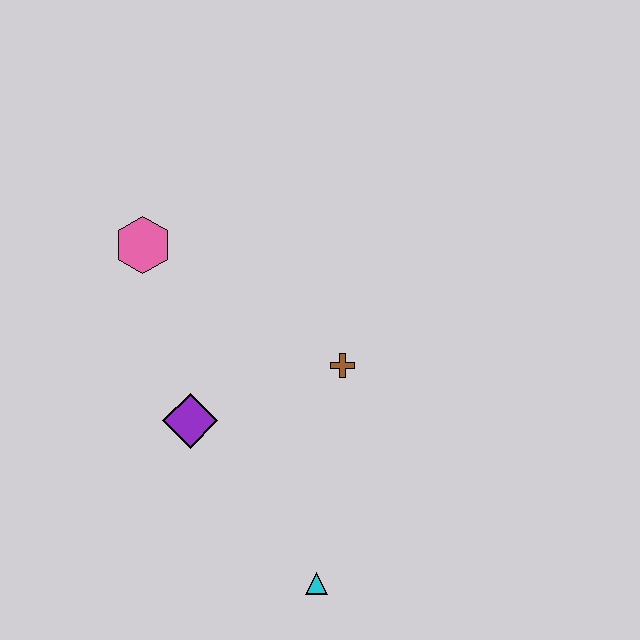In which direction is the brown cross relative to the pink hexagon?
The brown cross is to the right of the pink hexagon.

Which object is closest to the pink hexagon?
The purple diamond is closest to the pink hexagon.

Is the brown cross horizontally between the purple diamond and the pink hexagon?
No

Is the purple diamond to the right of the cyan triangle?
No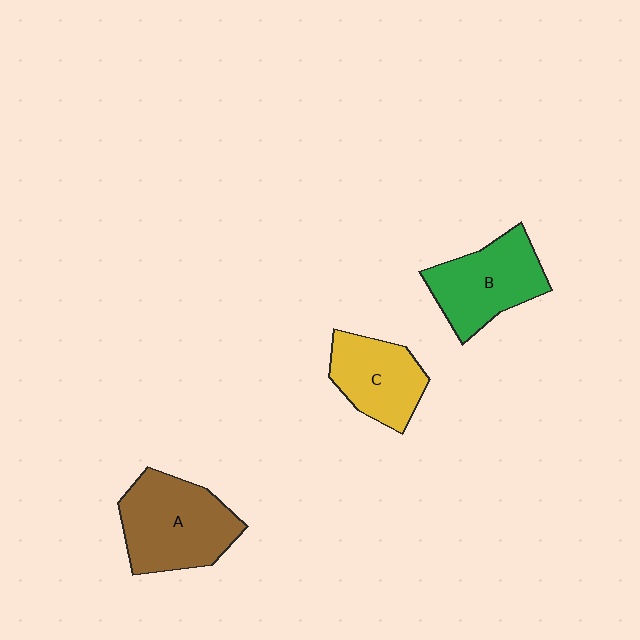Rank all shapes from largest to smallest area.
From largest to smallest: A (brown), B (green), C (yellow).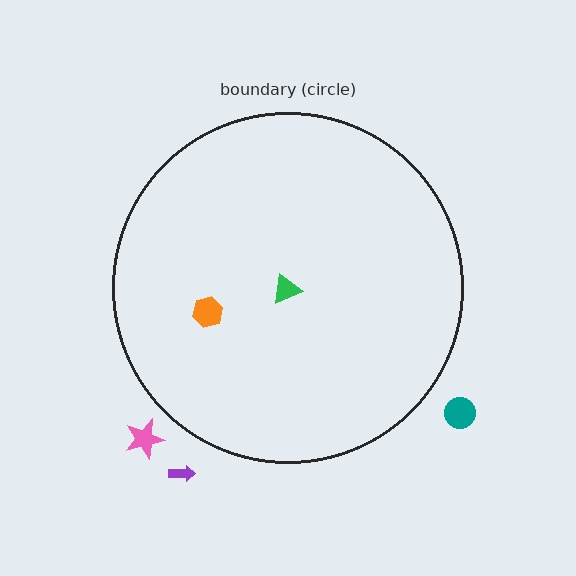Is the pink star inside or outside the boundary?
Outside.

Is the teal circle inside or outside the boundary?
Outside.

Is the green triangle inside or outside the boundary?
Inside.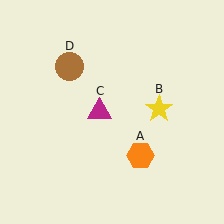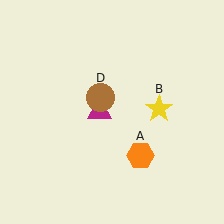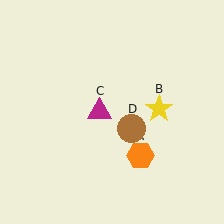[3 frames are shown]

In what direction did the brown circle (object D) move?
The brown circle (object D) moved down and to the right.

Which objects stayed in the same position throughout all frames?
Orange hexagon (object A) and yellow star (object B) and magenta triangle (object C) remained stationary.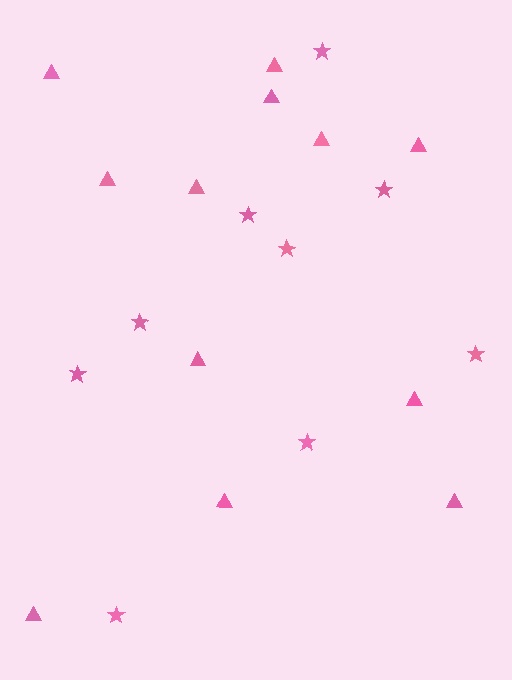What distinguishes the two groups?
There are 2 groups: one group of triangles (12) and one group of stars (9).